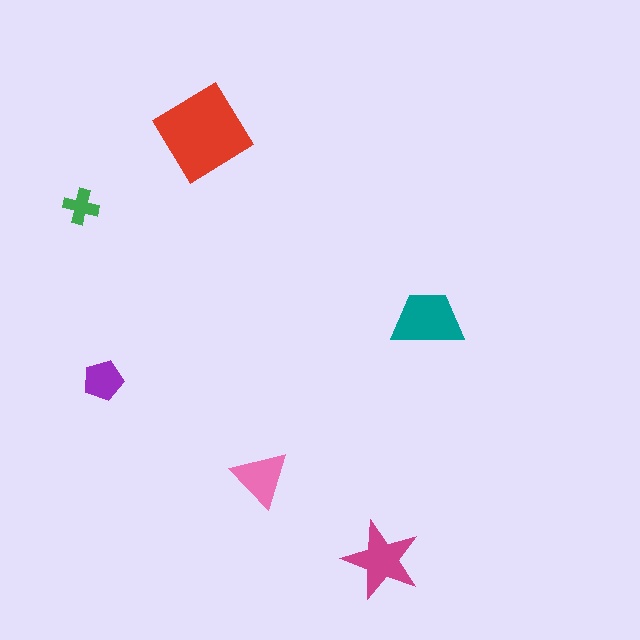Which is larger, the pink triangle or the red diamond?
The red diamond.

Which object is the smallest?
The green cross.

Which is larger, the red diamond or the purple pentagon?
The red diamond.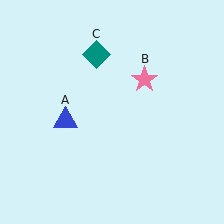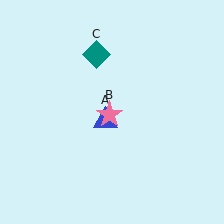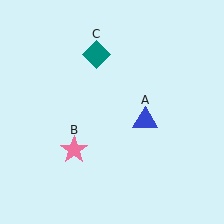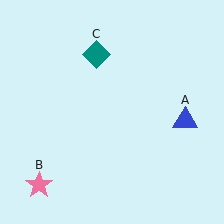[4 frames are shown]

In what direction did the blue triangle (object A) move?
The blue triangle (object A) moved right.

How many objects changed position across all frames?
2 objects changed position: blue triangle (object A), pink star (object B).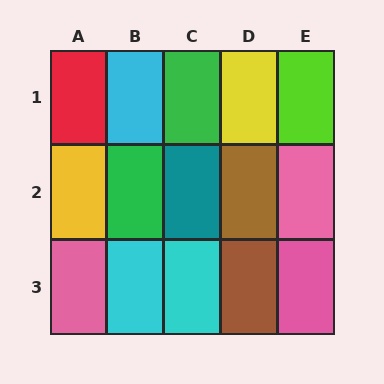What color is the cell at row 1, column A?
Red.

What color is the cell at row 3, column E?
Pink.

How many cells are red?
1 cell is red.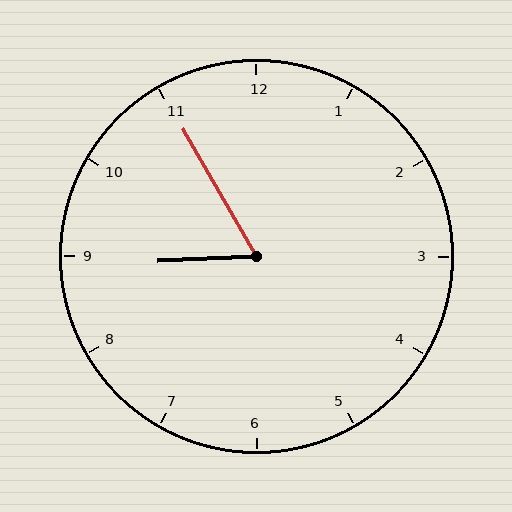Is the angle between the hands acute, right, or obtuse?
It is acute.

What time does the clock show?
8:55.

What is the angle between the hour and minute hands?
Approximately 62 degrees.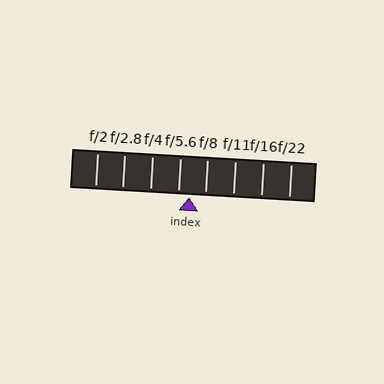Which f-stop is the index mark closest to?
The index mark is closest to f/5.6.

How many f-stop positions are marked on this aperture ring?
There are 8 f-stop positions marked.